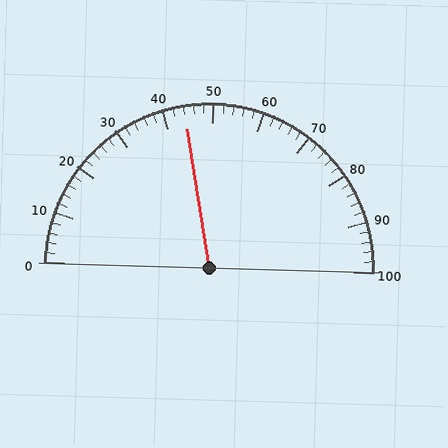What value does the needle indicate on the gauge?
The needle indicates approximately 44.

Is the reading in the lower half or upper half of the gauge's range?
The reading is in the lower half of the range (0 to 100).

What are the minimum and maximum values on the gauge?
The gauge ranges from 0 to 100.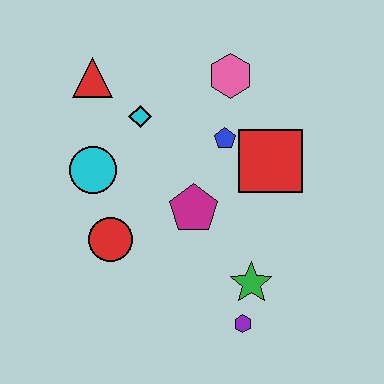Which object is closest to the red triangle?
The cyan diamond is closest to the red triangle.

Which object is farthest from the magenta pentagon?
The red triangle is farthest from the magenta pentagon.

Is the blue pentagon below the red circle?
No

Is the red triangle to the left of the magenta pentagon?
Yes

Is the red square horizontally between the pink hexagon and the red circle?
No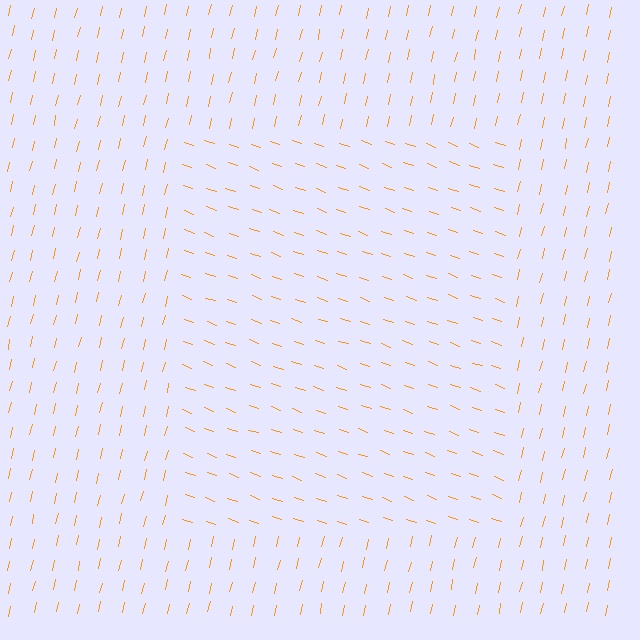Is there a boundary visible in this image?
Yes, there is a texture boundary formed by a change in line orientation.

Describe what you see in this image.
The image is filled with small orange line segments. A rectangle region in the image has lines oriented differently from the surrounding lines, creating a visible texture boundary.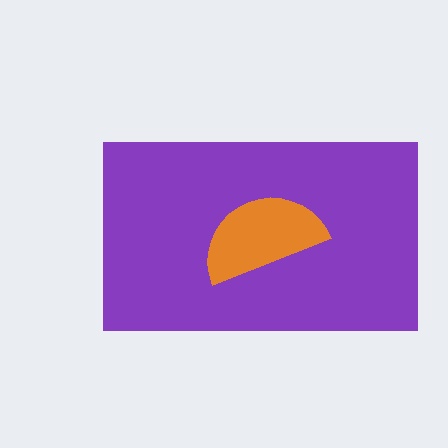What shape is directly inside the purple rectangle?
The orange semicircle.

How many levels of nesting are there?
2.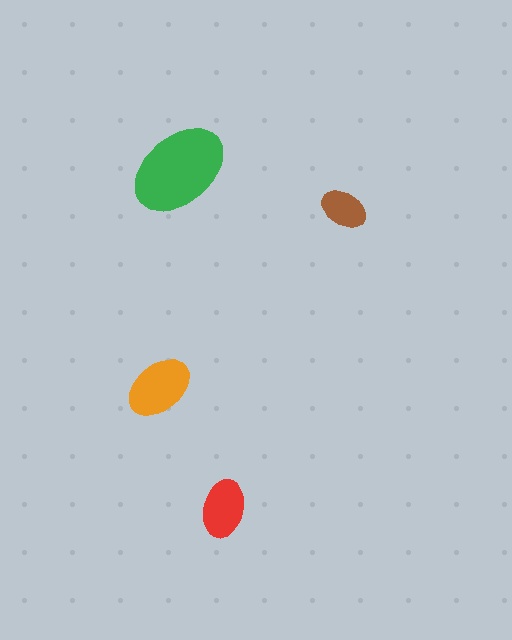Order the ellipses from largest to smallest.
the green one, the orange one, the red one, the brown one.